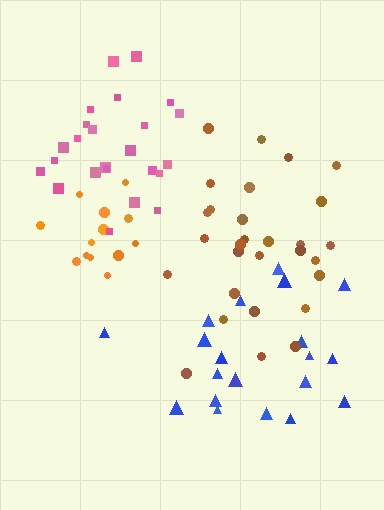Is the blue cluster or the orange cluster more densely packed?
Orange.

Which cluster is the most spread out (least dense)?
Blue.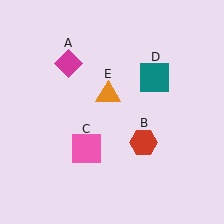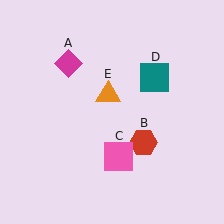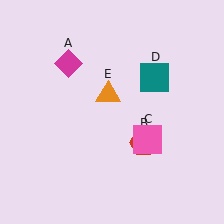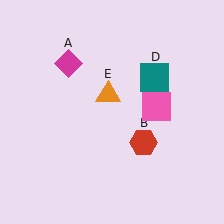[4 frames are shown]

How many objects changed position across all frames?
1 object changed position: pink square (object C).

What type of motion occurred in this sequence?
The pink square (object C) rotated counterclockwise around the center of the scene.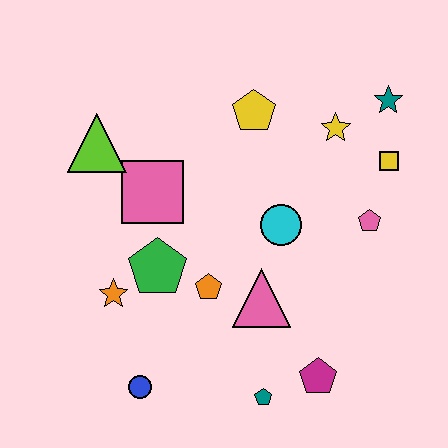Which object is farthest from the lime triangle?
The magenta pentagon is farthest from the lime triangle.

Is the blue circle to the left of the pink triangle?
Yes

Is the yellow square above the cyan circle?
Yes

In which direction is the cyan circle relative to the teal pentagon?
The cyan circle is above the teal pentagon.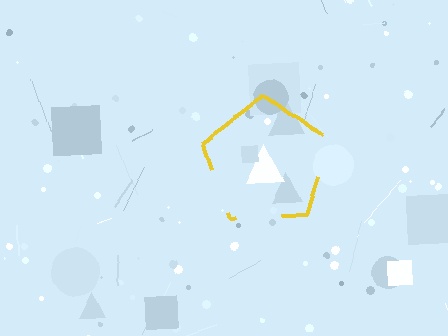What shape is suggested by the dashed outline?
The dashed outline suggests a pentagon.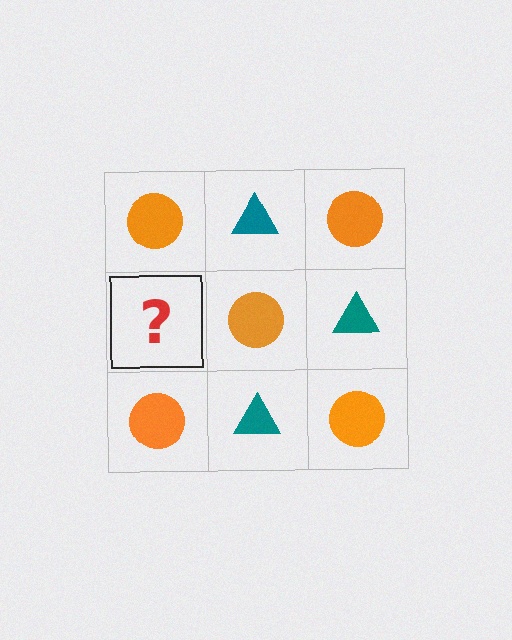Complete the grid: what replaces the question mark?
The question mark should be replaced with a teal triangle.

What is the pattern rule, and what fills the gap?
The rule is that it alternates orange circle and teal triangle in a checkerboard pattern. The gap should be filled with a teal triangle.